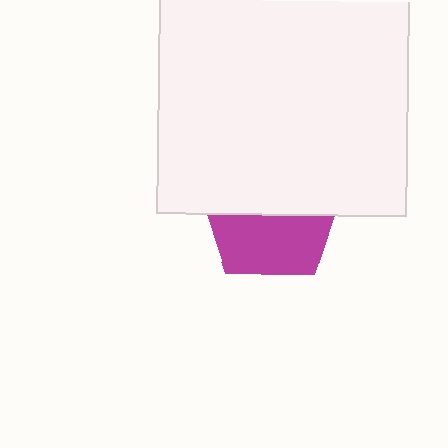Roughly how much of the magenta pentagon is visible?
About half of it is visible (roughly 46%).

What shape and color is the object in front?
The object in front is a white square.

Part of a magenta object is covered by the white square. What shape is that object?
It is a pentagon.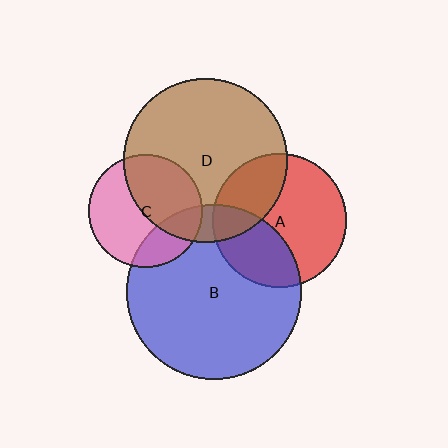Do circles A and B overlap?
Yes.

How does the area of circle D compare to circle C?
Approximately 2.1 times.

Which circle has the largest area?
Circle B (blue).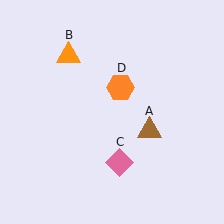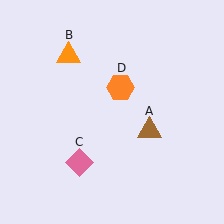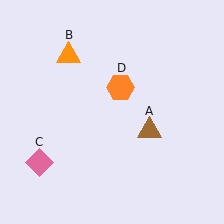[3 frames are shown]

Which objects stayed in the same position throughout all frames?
Brown triangle (object A) and orange triangle (object B) and orange hexagon (object D) remained stationary.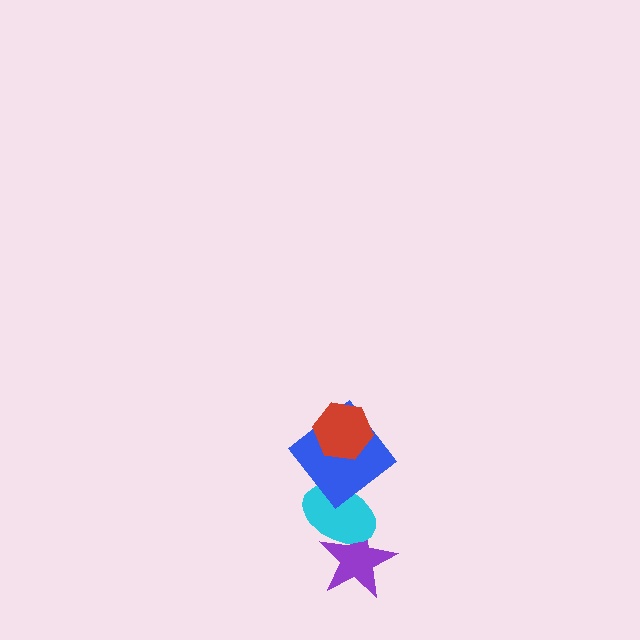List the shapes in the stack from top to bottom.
From top to bottom: the red hexagon, the blue diamond, the cyan ellipse, the purple star.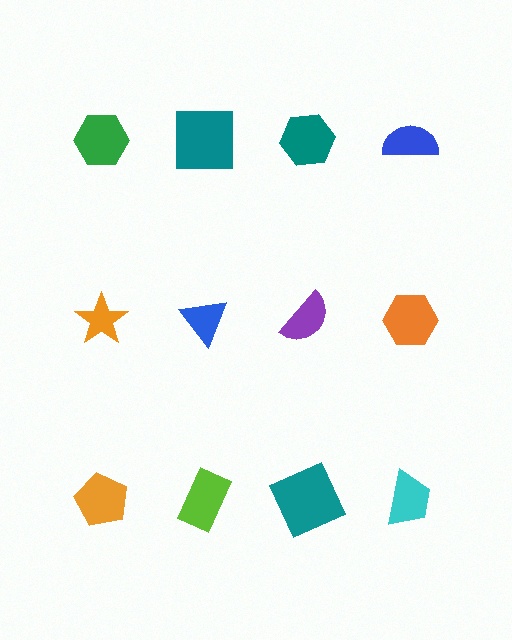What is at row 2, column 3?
A purple semicircle.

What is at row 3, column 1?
An orange pentagon.